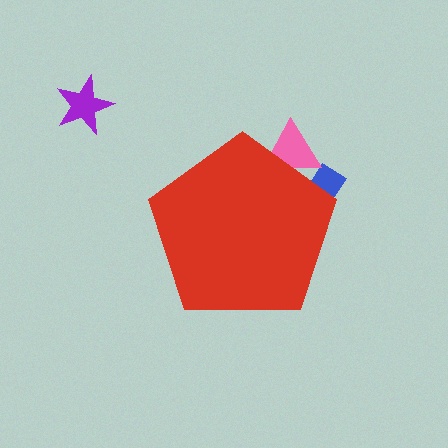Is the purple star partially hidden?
No, the purple star is fully visible.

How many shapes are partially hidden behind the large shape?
2 shapes are partially hidden.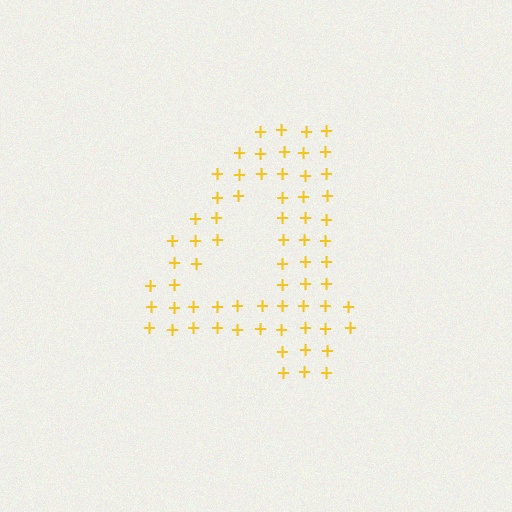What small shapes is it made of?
It is made of small plus signs.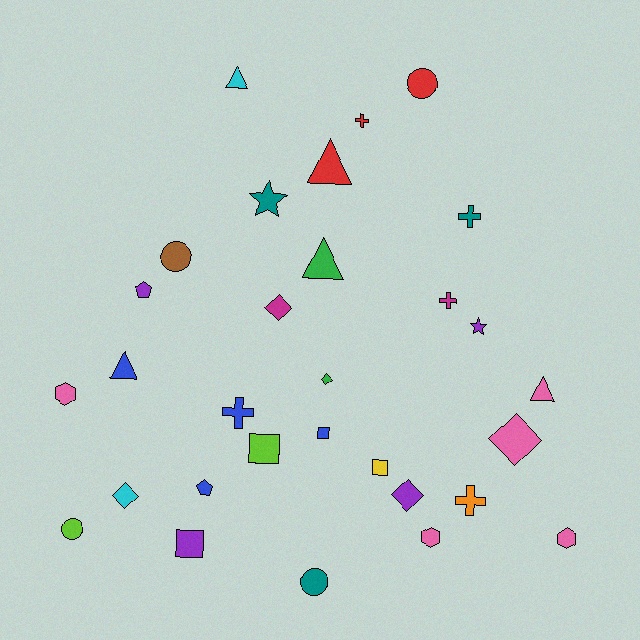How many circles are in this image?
There are 4 circles.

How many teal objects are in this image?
There are 3 teal objects.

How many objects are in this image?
There are 30 objects.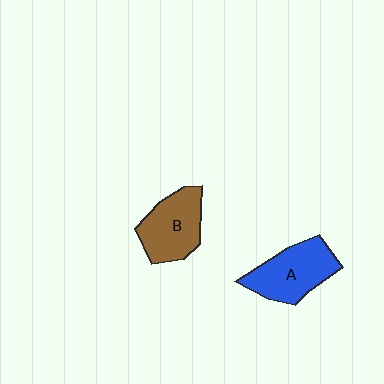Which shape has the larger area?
Shape A (blue).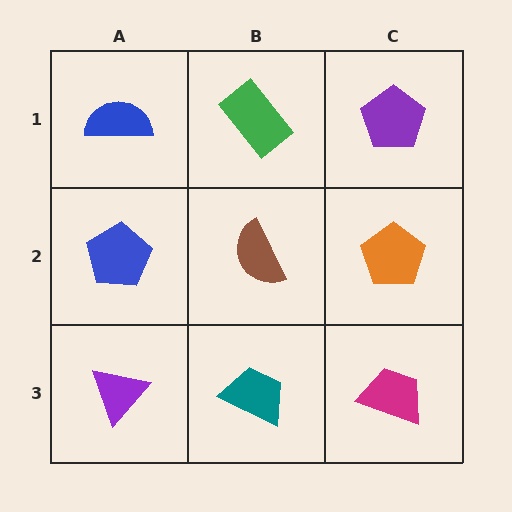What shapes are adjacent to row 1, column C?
An orange pentagon (row 2, column C), a green rectangle (row 1, column B).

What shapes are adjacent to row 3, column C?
An orange pentagon (row 2, column C), a teal trapezoid (row 3, column B).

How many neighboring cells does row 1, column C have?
2.